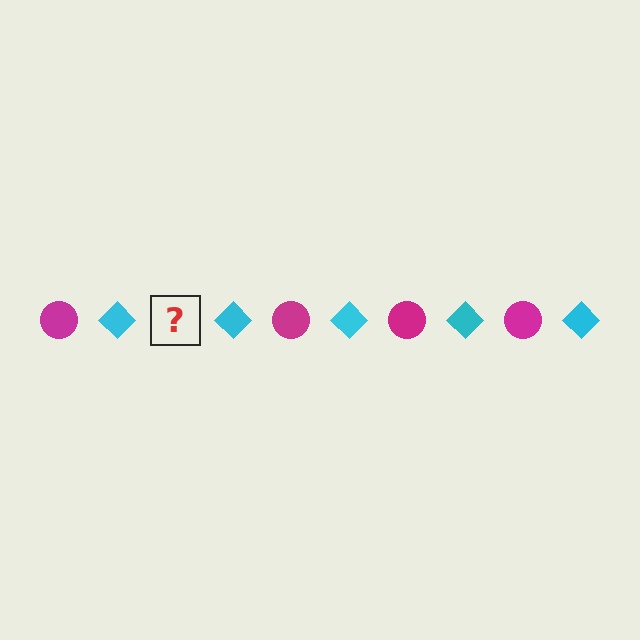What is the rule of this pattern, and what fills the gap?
The rule is that the pattern alternates between magenta circle and cyan diamond. The gap should be filled with a magenta circle.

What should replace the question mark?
The question mark should be replaced with a magenta circle.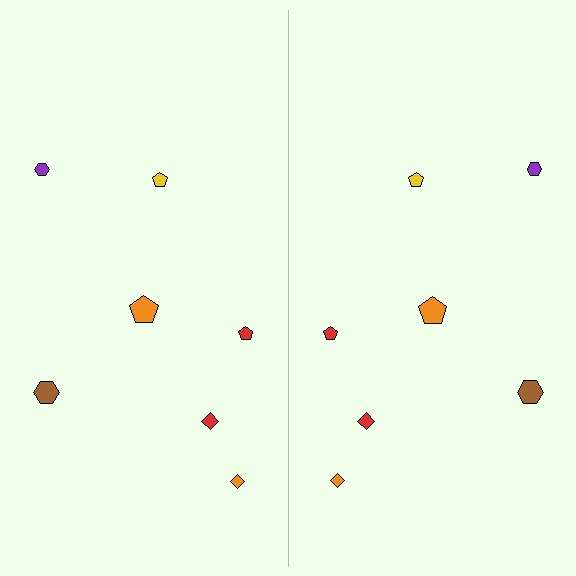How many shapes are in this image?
There are 14 shapes in this image.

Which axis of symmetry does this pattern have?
The pattern has a vertical axis of symmetry running through the center of the image.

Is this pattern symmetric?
Yes, this pattern has bilateral (reflection) symmetry.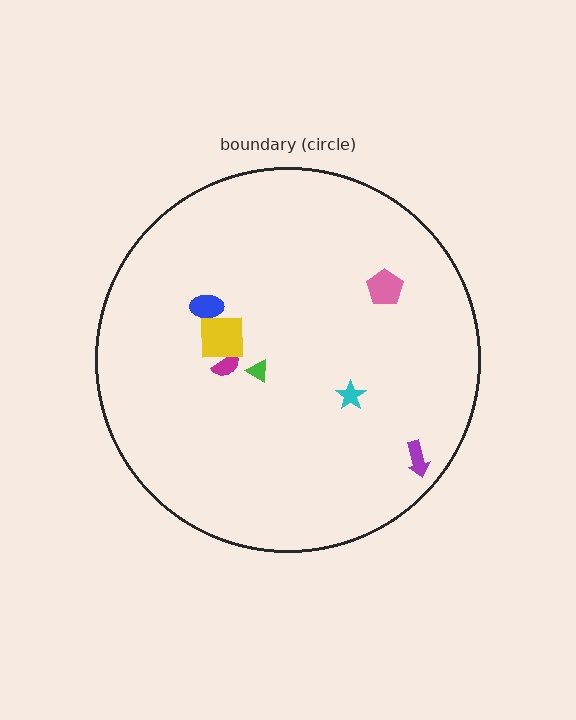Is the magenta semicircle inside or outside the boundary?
Inside.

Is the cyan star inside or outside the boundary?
Inside.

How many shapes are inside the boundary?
7 inside, 0 outside.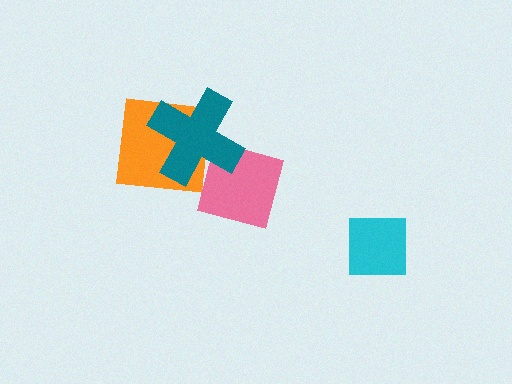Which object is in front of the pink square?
The teal cross is in front of the pink square.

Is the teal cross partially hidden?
No, no other shape covers it.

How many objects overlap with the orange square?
1 object overlaps with the orange square.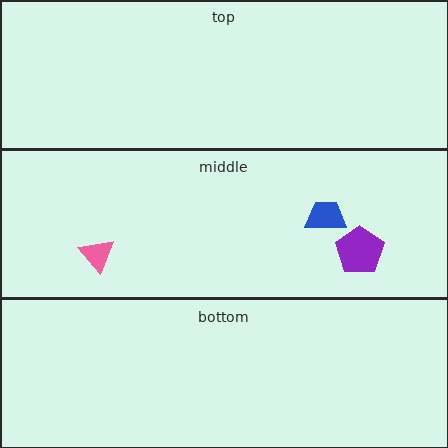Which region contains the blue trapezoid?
The middle region.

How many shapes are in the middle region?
3.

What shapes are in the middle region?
The purple pentagon, the pink triangle, the blue trapezoid.